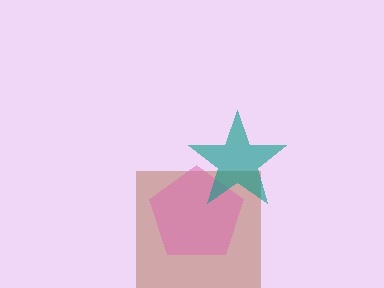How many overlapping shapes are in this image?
There are 3 overlapping shapes in the image.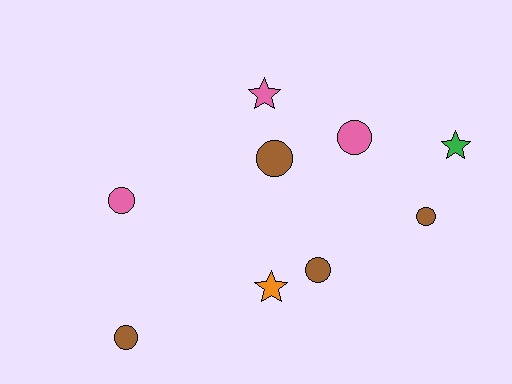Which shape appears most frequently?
Circle, with 6 objects.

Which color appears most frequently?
Brown, with 4 objects.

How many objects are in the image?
There are 9 objects.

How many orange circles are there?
There are no orange circles.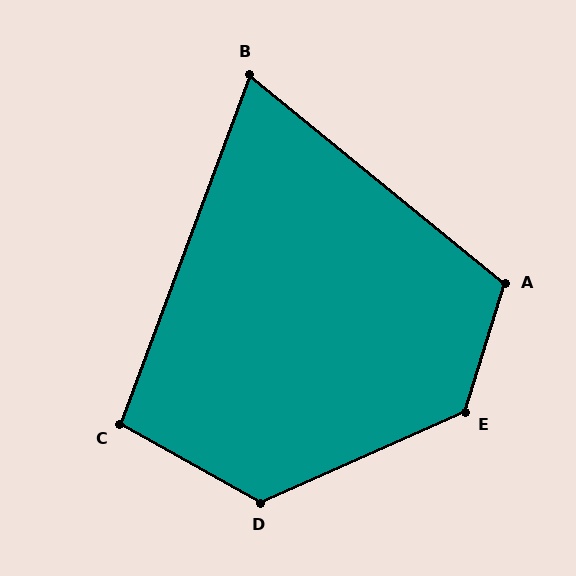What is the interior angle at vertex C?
Approximately 99 degrees (obtuse).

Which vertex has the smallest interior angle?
B, at approximately 71 degrees.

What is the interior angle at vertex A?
Approximately 112 degrees (obtuse).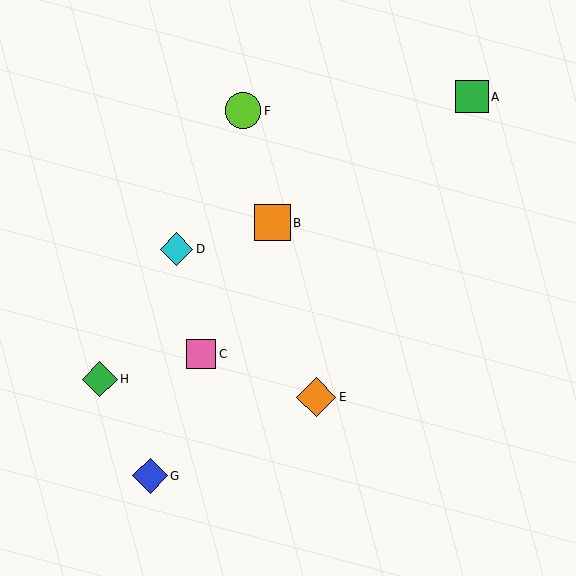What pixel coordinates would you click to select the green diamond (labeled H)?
Click at (100, 379) to select the green diamond H.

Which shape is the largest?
The orange diamond (labeled E) is the largest.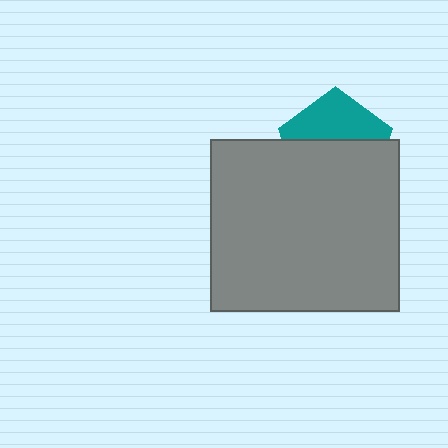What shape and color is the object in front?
The object in front is a gray rectangle.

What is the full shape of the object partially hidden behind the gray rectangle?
The partially hidden object is a teal pentagon.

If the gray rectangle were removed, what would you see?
You would see the complete teal pentagon.